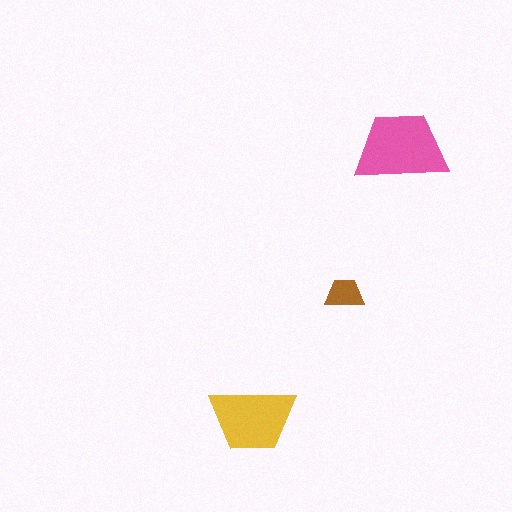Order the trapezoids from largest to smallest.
the pink one, the yellow one, the brown one.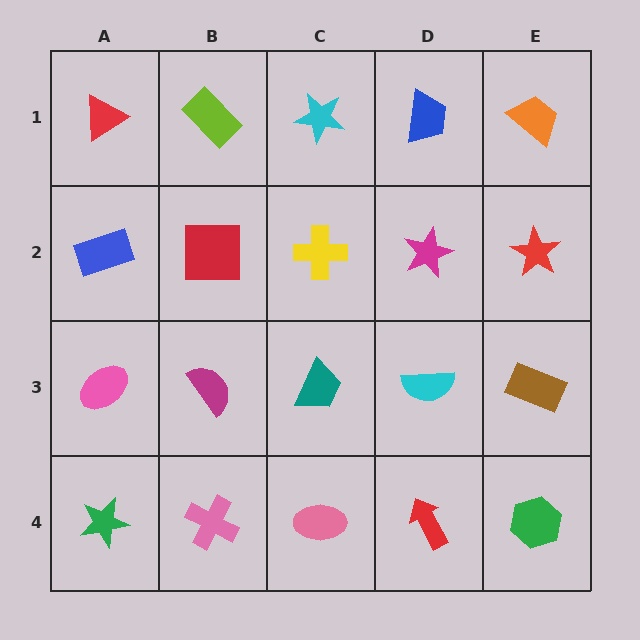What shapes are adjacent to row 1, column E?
A red star (row 2, column E), a blue trapezoid (row 1, column D).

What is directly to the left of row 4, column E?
A red arrow.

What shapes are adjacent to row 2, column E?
An orange trapezoid (row 1, column E), a brown rectangle (row 3, column E), a magenta star (row 2, column D).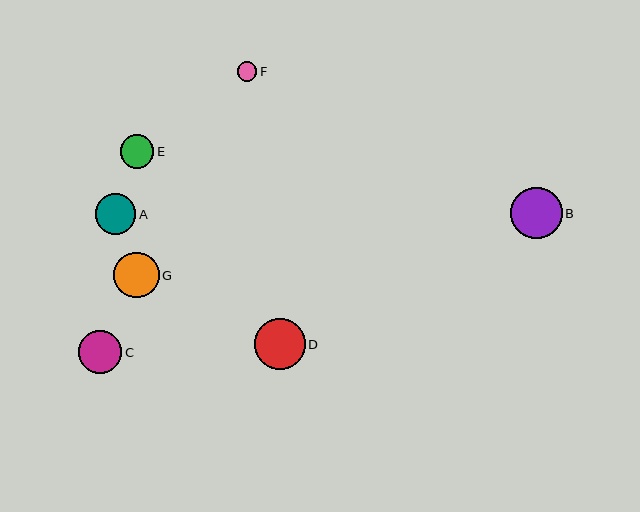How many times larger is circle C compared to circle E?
Circle C is approximately 1.3 times the size of circle E.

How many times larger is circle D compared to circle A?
Circle D is approximately 1.3 times the size of circle A.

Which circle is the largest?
Circle B is the largest with a size of approximately 51 pixels.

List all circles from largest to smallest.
From largest to smallest: B, D, G, C, A, E, F.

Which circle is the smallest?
Circle F is the smallest with a size of approximately 20 pixels.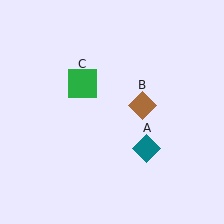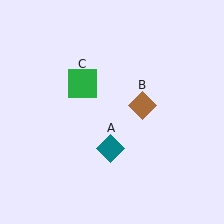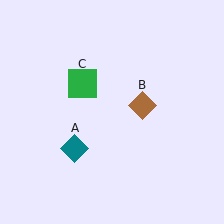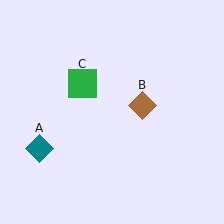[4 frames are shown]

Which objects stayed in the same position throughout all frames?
Brown diamond (object B) and green square (object C) remained stationary.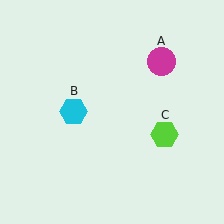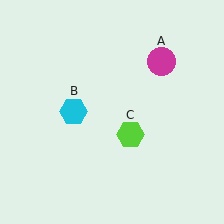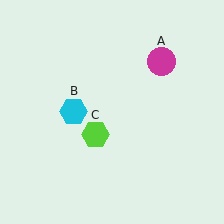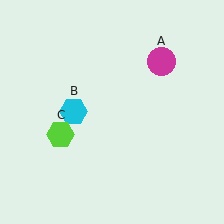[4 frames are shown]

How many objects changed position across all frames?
1 object changed position: lime hexagon (object C).